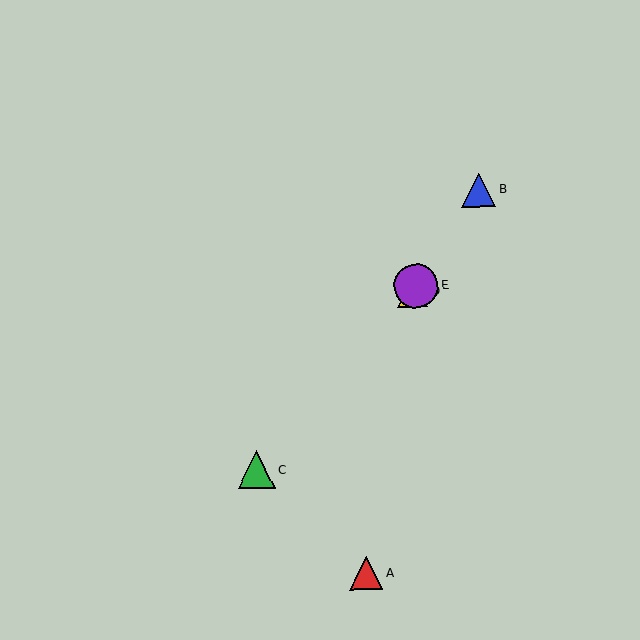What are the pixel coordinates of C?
Object C is at (256, 470).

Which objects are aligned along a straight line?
Objects B, D, E are aligned along a straight line.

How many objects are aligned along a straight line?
3 objects (B, D, E) are aligned along a straight line.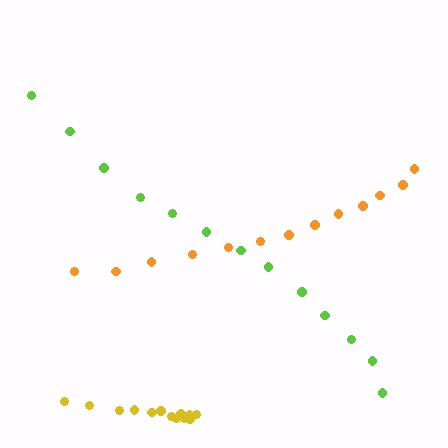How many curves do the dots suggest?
There are 3 distinct paths.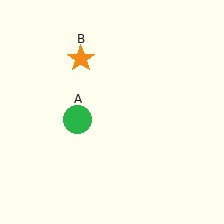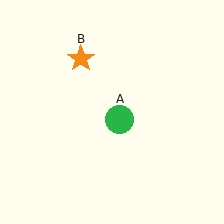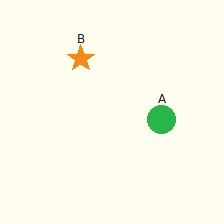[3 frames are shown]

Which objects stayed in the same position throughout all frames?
Orange star (object B) remained stationary.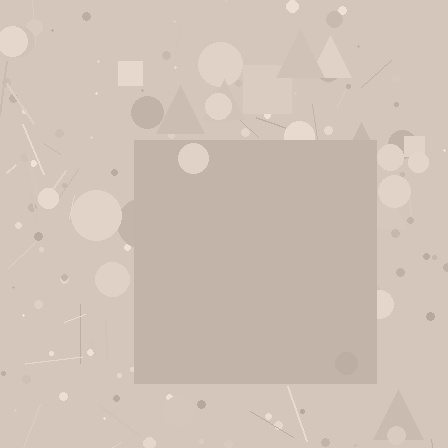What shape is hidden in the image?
A square is hidden in the image.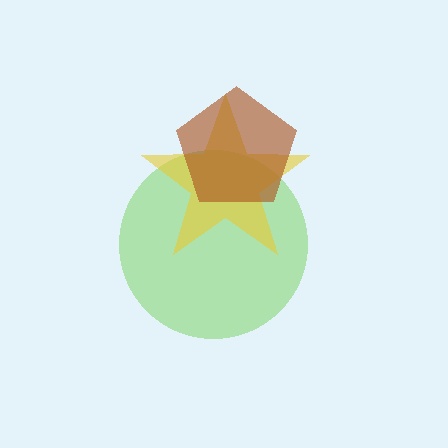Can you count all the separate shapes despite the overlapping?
Yes, there are 3 separate shapes.